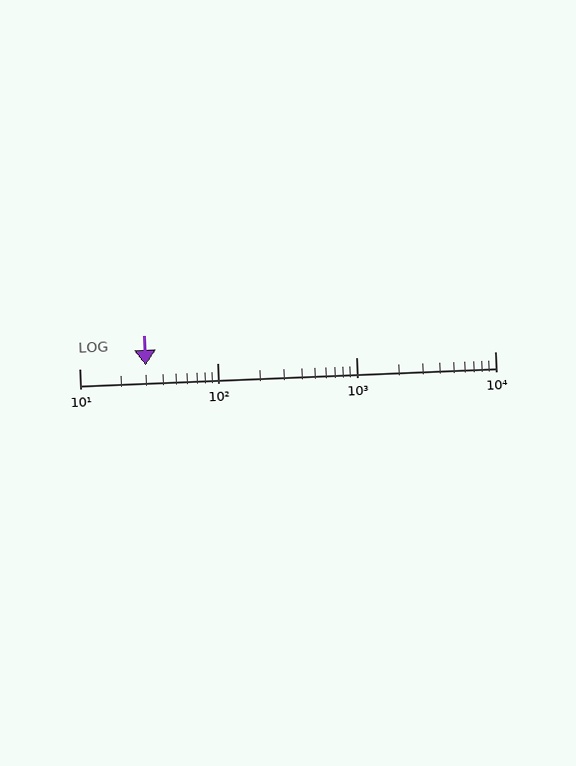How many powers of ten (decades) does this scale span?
The scale spans 3 decades, from 10 to 10000.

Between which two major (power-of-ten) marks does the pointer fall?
The pointer is between 10 and 100.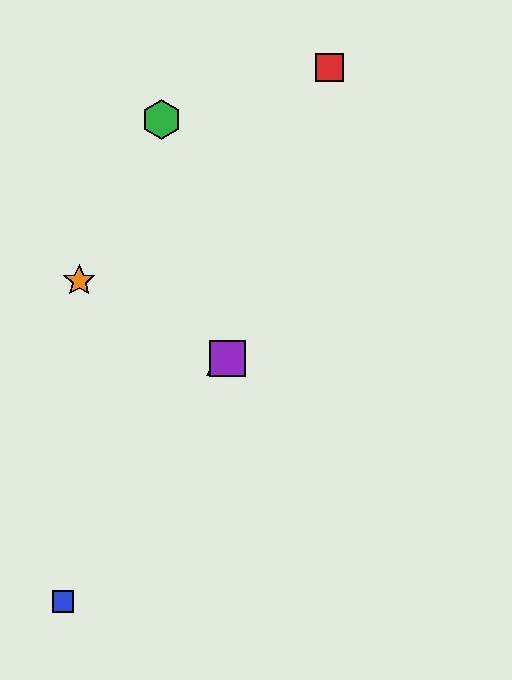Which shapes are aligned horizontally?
The yellow triangle, the purple square are aligned horizontally.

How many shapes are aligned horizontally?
2 shapes (the yellow triangle, the purple square) are aligned horizontally.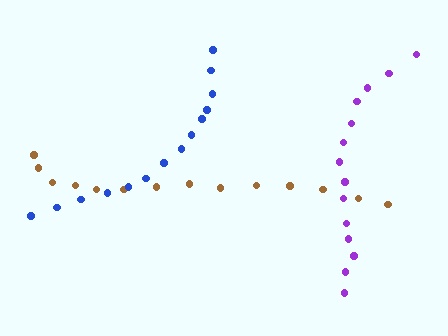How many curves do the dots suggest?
There are 3 distinct paths.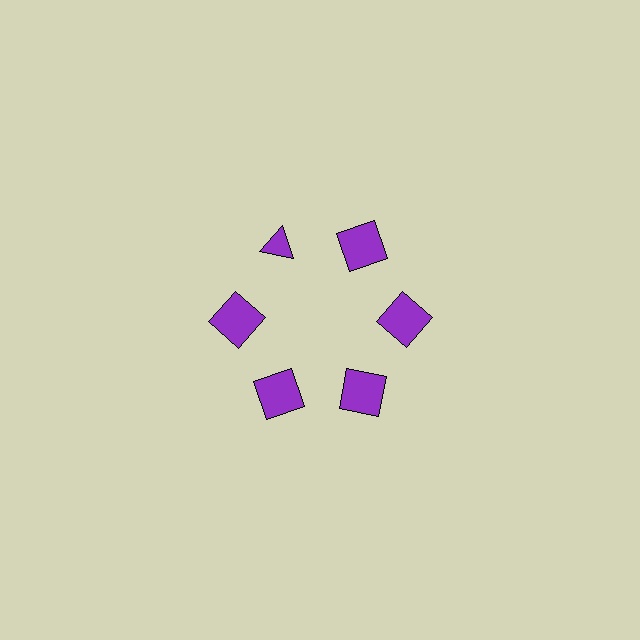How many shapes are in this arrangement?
There are 6 shapes arranged in a ring pattern.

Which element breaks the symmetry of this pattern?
The purple triangle at roughly the 11 o'clock position breaks the symmetry. All other shapes are purple squares.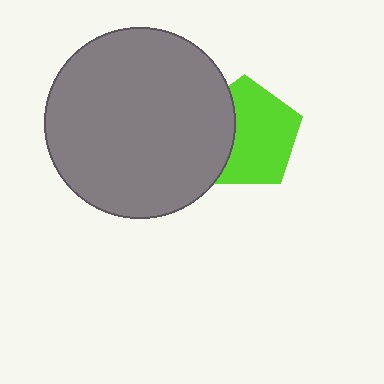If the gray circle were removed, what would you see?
You would see the complete lime pentagon.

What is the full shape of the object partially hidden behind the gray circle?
The partially hidden object is a lime pentagon.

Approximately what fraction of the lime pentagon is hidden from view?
Roughly 33% of the lime pentagon is hidden behind the gray circle.